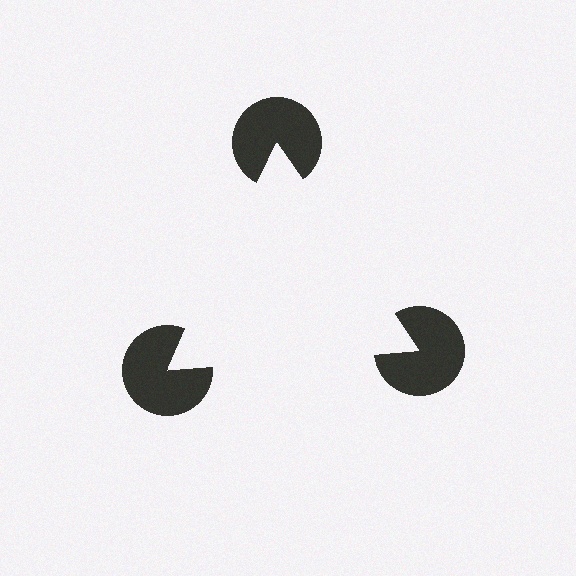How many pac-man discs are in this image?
There are 3 — one at each vertex of the illusory triangle.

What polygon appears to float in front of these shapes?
An illusory triangle — its edges are inferred from the aligned wedge cuts in the pac-man discs, not physically drawn.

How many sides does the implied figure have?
3 sides.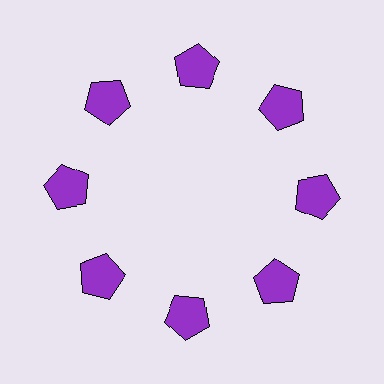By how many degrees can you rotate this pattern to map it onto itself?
The pattern maps onto itself every 45 degrees of rotation.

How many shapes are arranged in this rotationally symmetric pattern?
There are 8 shapes, arranged in 8 groups of 1.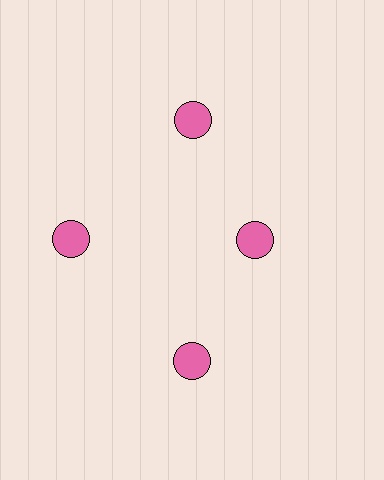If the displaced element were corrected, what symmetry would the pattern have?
It would have 4-fold rotational symmetry — the pattern would map onto itself every 90 degrees.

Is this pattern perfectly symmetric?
No. The 4 pink circles are arranged in a ring, but one element near the 3 o'clock position is pulled inward toward the center, breaking the 4-fold rotational symmetry.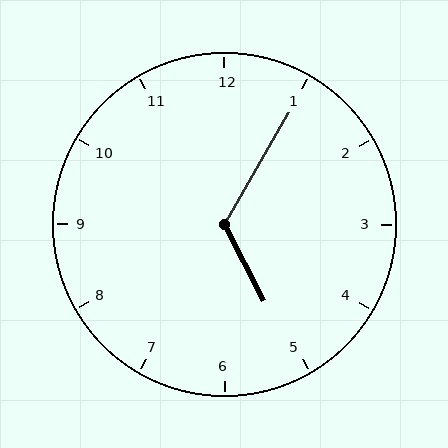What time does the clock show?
5:05.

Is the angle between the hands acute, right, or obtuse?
It is obtuse.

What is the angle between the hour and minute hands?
Approximately 122 degrees.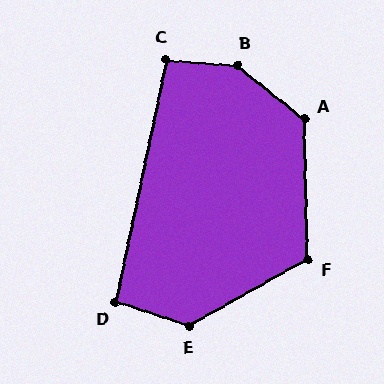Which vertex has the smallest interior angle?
D, at approximately 96 degrees.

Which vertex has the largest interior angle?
B, at approximately 146 degrees.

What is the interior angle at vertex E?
Approximately 133 degrees (obtuse).